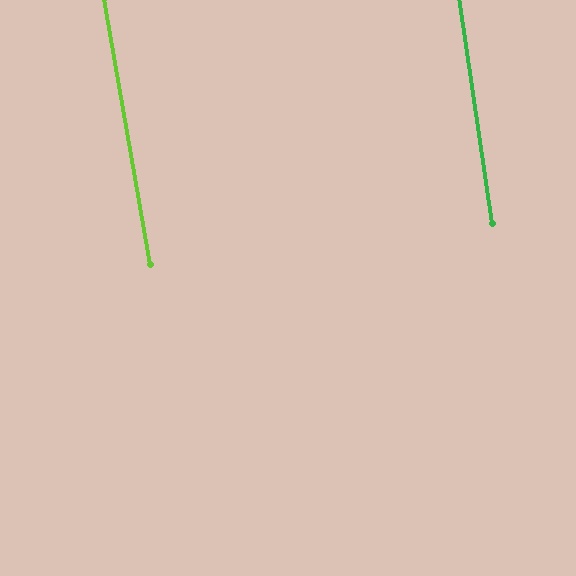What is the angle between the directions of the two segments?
Approximately 2 degrees.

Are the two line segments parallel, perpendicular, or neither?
Parallel — their directions differ by only 1.7°.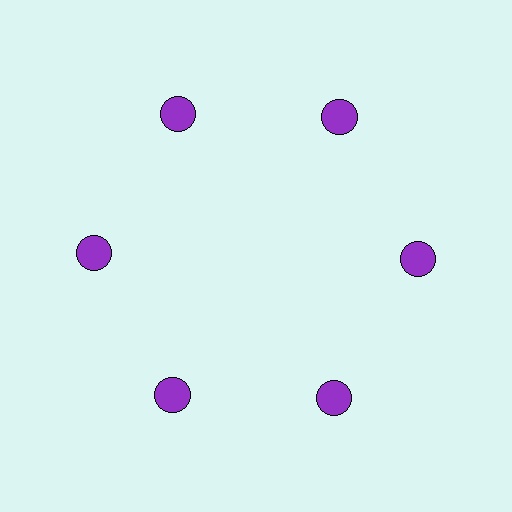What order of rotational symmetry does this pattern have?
This pattern has 6-fold rotational symmetry.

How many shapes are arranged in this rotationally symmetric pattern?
There are 6 shapes, arranged in 6 groups of 1.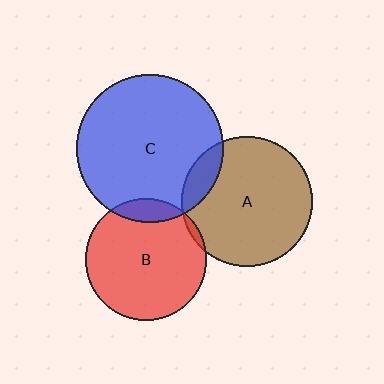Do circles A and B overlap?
Yes.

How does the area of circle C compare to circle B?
Approximately 1.5 times.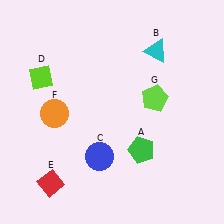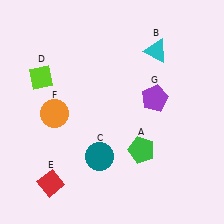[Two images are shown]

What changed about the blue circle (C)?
In Image 1, C is blue. In Image 2, it changed to teal.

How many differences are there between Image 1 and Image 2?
There are 2 differences between the two images.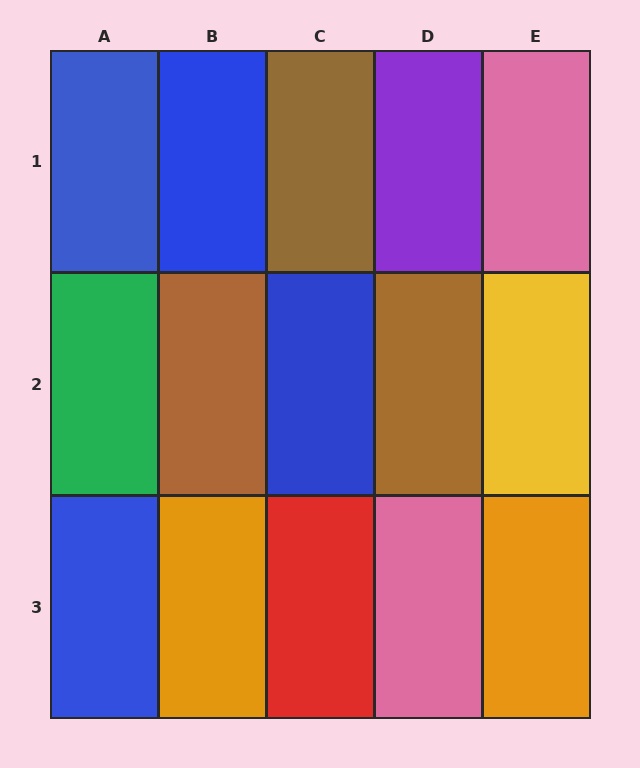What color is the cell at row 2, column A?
Green.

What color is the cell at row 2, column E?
Yellow.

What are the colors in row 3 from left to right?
Blue, orange, red, pink, orange.